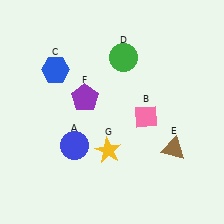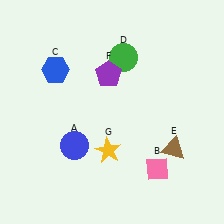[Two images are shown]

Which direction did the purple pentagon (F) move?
The purple pentagon (F) moved right.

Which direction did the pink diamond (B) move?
The pink diamond (B) moved down.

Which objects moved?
The objects that moved are: the pink diamond (B), the purple pentagon (F).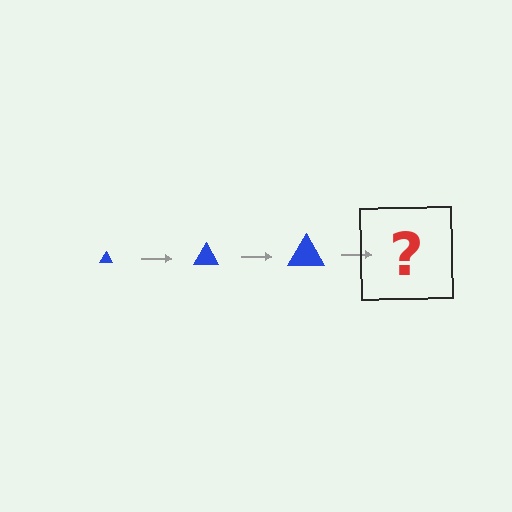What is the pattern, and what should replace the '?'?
The pattern is that the triangle gets progressively larger each step. The '?' should be a blue triangle, larger than the previous one.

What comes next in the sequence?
The next element should be a blue triangle, larger than the previous one.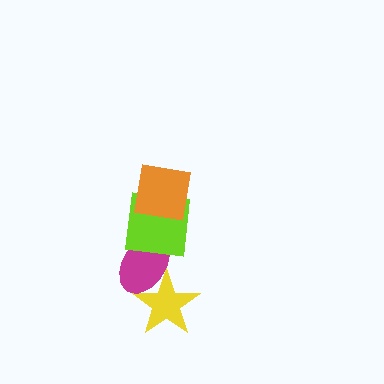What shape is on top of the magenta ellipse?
The lime square is on top of the magenta ellipse.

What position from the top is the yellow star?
The yellow star is 4th from the top.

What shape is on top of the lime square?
The orange square is on top of the lime square.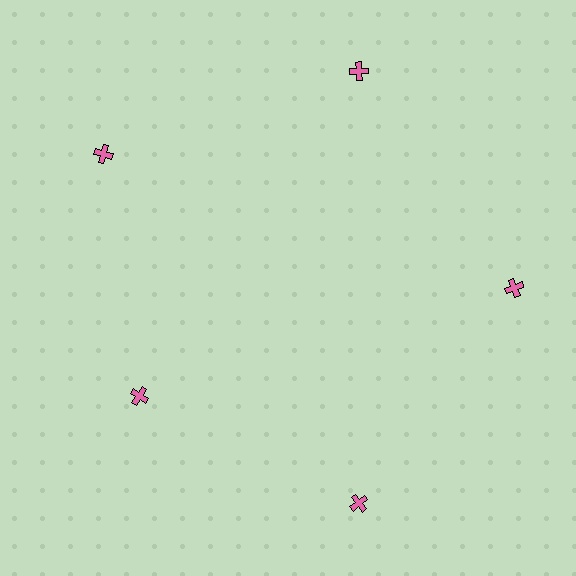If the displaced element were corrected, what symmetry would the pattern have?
It would have 5-fold rotational symmetry — the pattern would map onto itself every 72 degrees.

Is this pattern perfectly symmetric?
No. The 5 pink crosses are arranged in a ring, but one element near the 8 o'clock position is pulled inward toward the center, breaking the 5-fold rotational symmetry.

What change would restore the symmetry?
The symmetry would be restored by moving it outward, back onto the ring so that all 5 crosses sit at equal angles and equal distance from the center.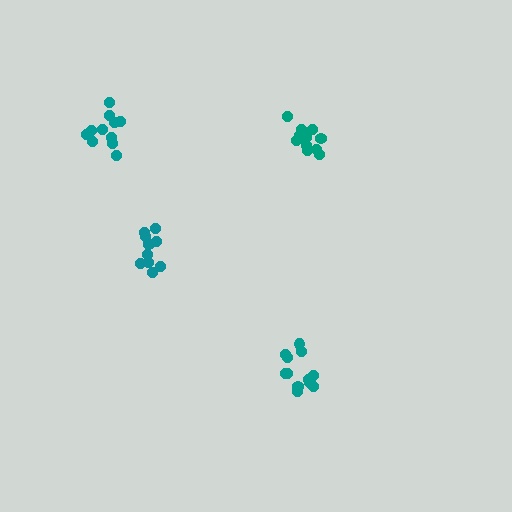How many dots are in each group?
Group 1: 13 dots, Group 2: 11 dots, Group 3: 12 dots, Group 4: 10 dots (46 total).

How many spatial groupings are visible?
There are 4 spatial groupings.